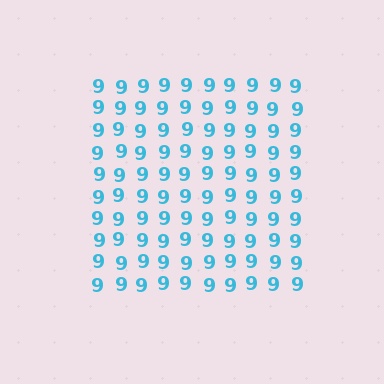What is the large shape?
The large shape is a square.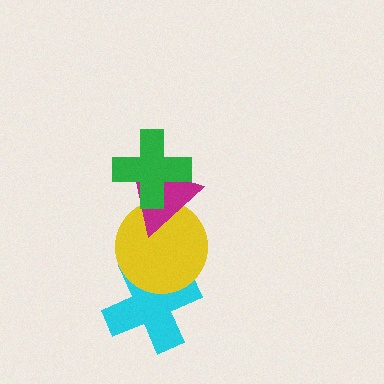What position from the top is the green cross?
The green cross is 1st from the top.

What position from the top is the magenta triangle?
The magenta triangle is 2nd from the top.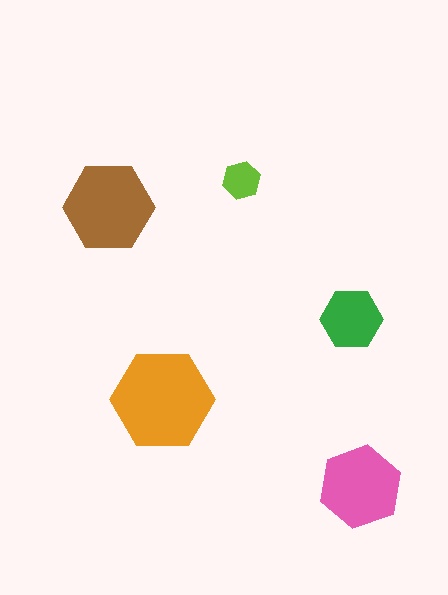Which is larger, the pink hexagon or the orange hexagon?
The orange one.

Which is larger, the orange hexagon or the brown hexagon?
The orange one.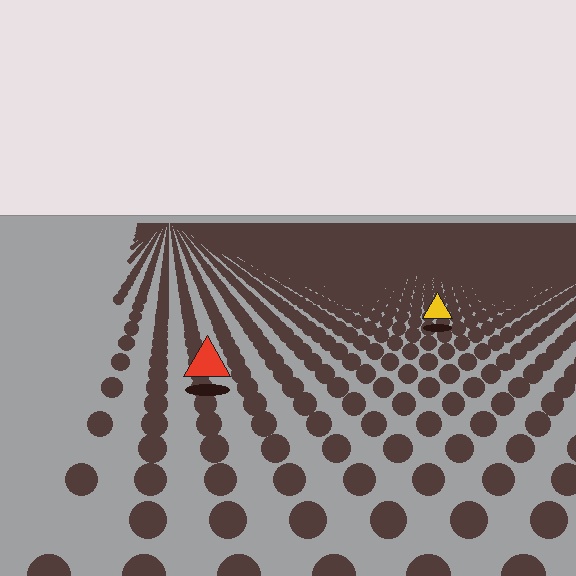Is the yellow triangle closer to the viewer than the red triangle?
No. The red triangle is closer — you can tell from the texture gradient: the ground texture is coarser near it.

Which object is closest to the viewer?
The red triangle is closest. The texture marks near it are larger and more spread out.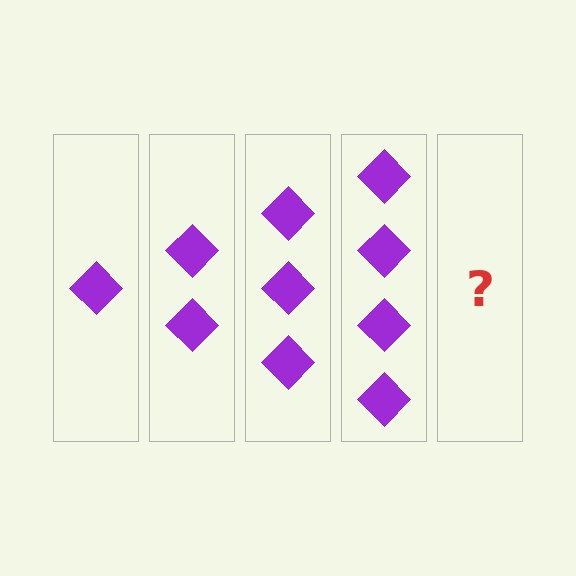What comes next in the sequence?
The next element should be 5 diamonds.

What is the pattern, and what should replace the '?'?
The pattern is that each step adds one more diamond. The '?' should be 5 diamonds.